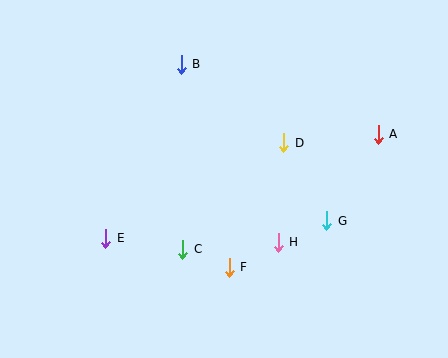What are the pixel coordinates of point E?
Point E is at (106, 238).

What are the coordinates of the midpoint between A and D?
The midpoint between A and D is at (331, 139).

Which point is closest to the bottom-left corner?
Point E is closest to the bottom-left corner.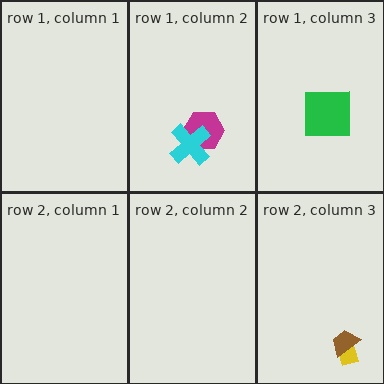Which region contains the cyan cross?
The row 1, column 2 region.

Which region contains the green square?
The row 1, column 3 region.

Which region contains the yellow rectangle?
The row 2, column 3 region.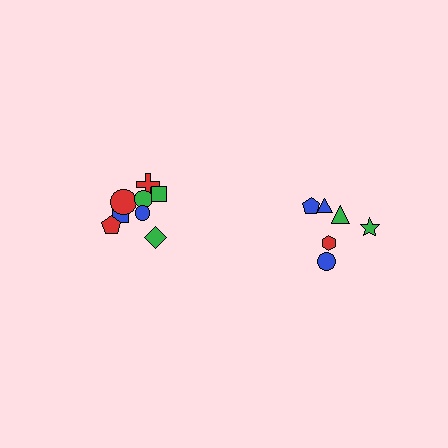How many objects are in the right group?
There are 6 objects.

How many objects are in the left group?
There are 8 objects.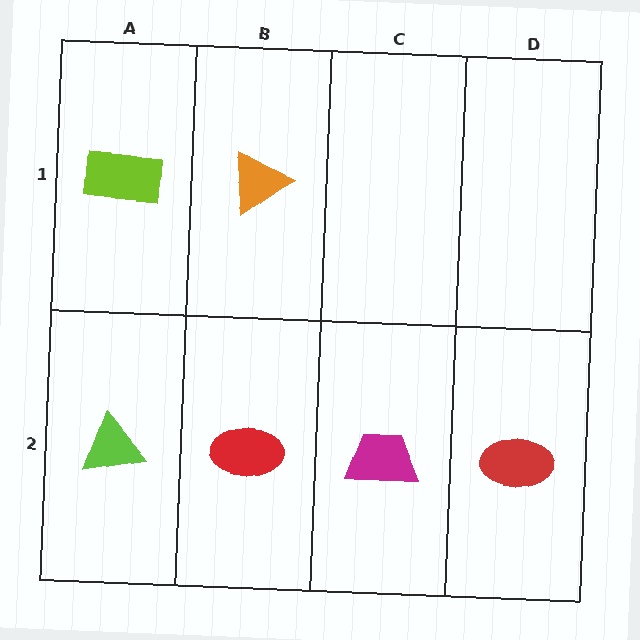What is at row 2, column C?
A magenta trapezoid.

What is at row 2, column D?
A red ellipse.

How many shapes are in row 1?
2 shapes.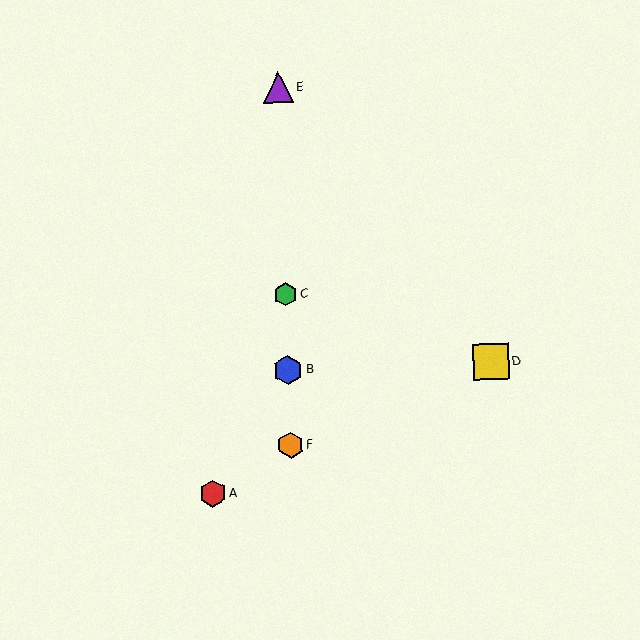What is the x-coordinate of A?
Object A is at x≈213.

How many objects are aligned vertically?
4 objects (B, C, E, F) are aligned vertically.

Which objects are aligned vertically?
Objects B, C, E, F are aligned vertically.